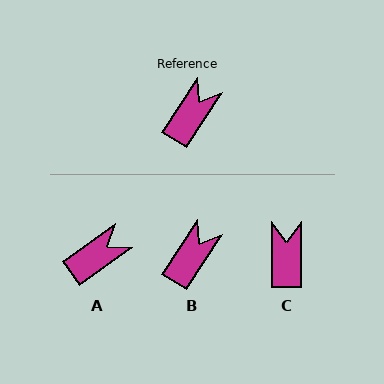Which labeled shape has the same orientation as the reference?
B.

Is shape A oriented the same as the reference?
No, it is off by about 21 degrees.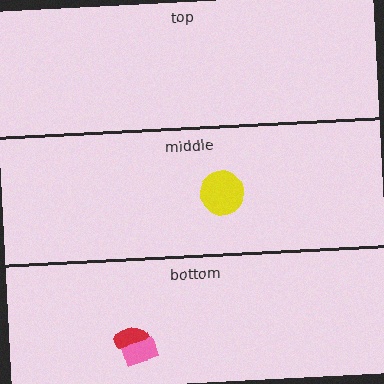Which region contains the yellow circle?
The middle region.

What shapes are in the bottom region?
The red ellipse, the pink rectangle.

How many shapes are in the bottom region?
2.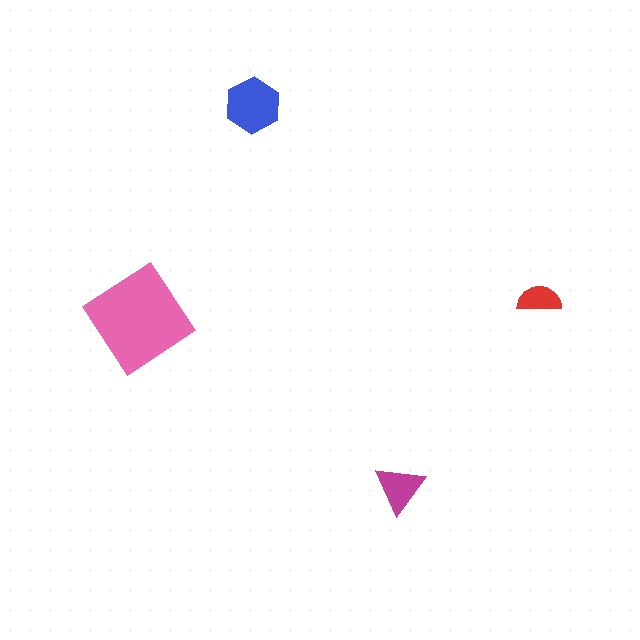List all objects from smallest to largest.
The red semicircle, the magenta triangle, the blue hexagon, the pink diamond.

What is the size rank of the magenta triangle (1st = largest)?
3rd.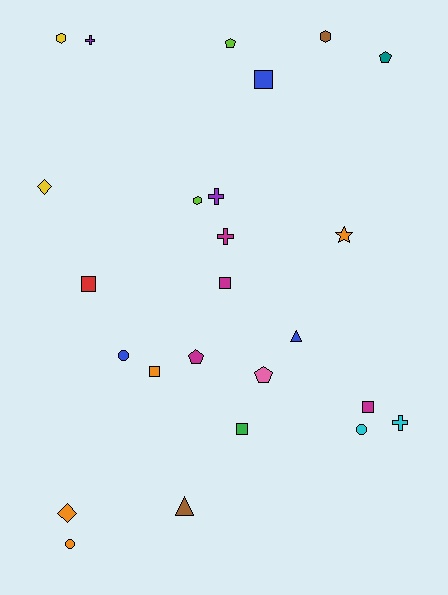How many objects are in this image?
There are 25 objects.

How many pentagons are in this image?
There are 4 pentagons.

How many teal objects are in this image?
There is 1 teal object.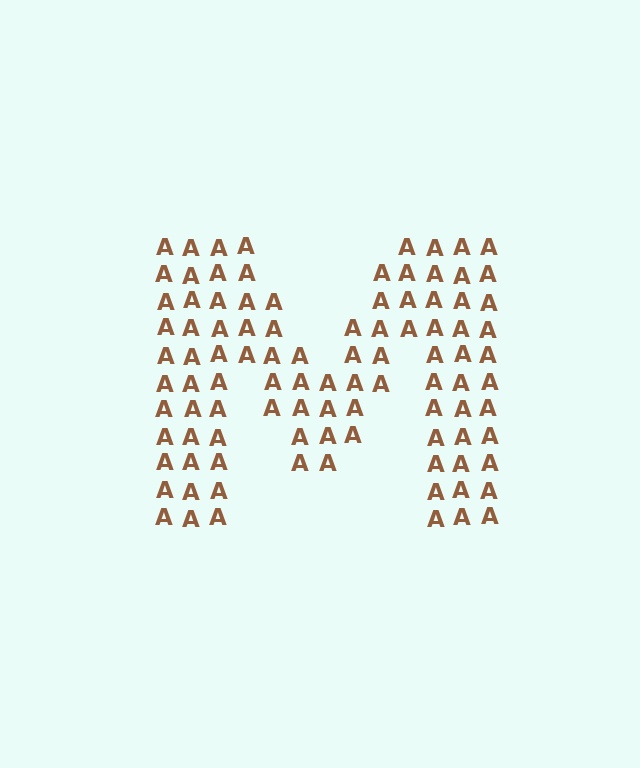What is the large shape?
The large shape is the letter M.